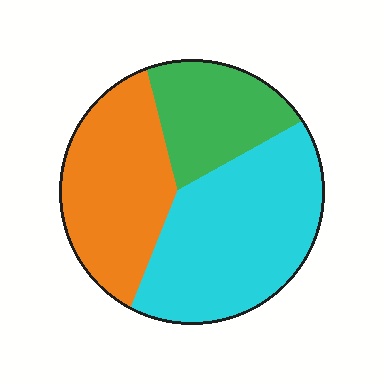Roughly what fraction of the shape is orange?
Orange covers about 35% of the shape.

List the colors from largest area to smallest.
From largest to smallest: cyan, orange, green.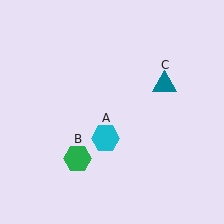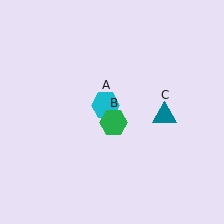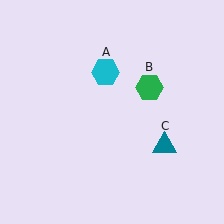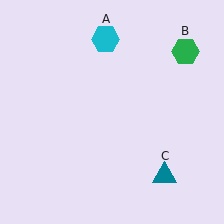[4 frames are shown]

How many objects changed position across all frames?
3 objects changed position: cyan hexagon (object A), green hexagon (object B), teal triangle (object C).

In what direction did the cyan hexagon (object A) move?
The cyan hexagon (object A) moved up.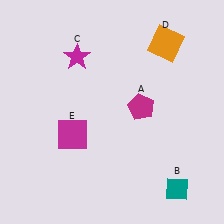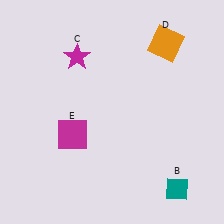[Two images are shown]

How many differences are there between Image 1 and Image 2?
There is 1 difference between the two images.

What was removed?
The magenta pentagon (A) was removed in Image 2.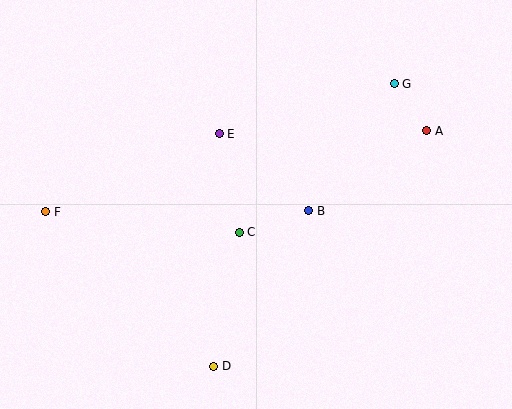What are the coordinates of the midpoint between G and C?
The midpoint between G and C is at (317, 158).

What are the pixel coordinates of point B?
Point B is at (309, 211).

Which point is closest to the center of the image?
Point C at (239, 232) is closest to the center.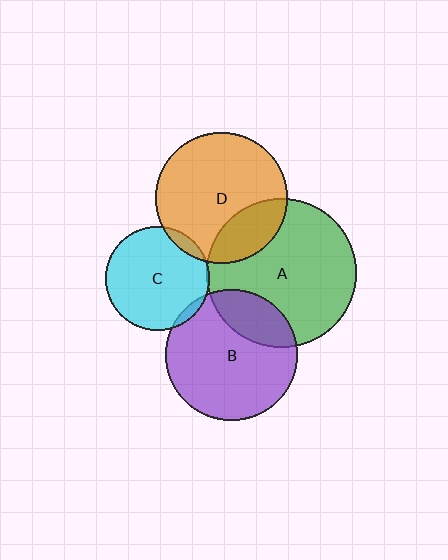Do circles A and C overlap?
Yes.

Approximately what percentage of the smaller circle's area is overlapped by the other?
Approximately 5%.